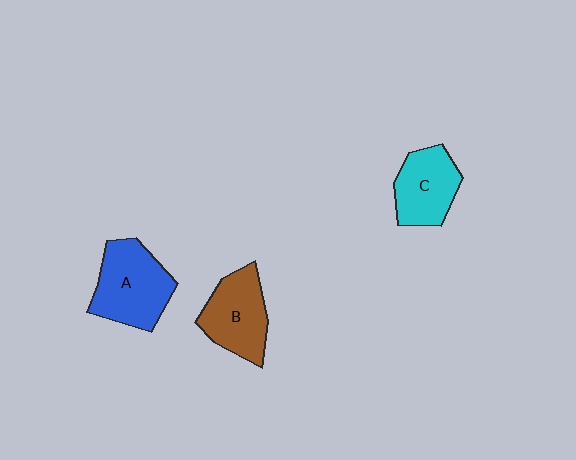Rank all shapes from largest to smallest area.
From largest to smallest: A (blue), B (brown), C (cyan).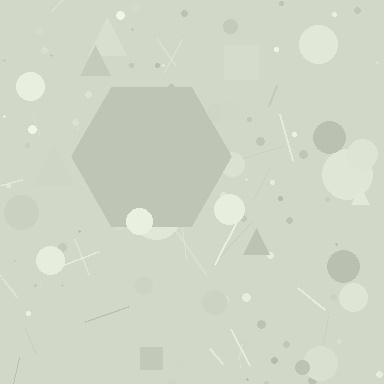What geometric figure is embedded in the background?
A hexagon is embedded in the background.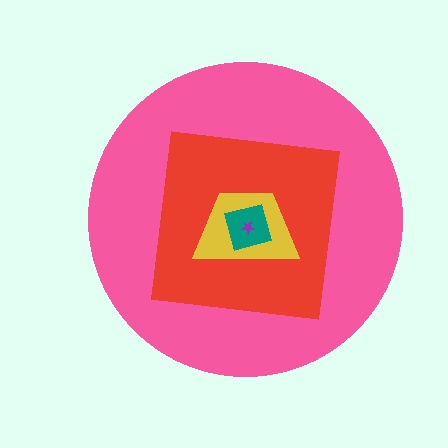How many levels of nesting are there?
5.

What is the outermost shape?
The pink circle.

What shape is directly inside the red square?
The yellow trapezoid.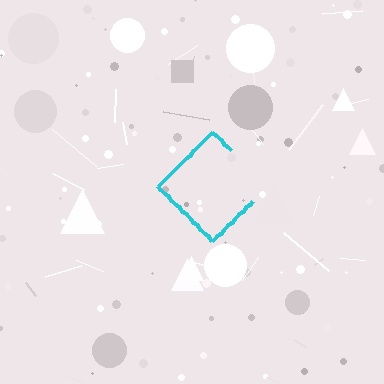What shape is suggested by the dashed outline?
The dashed outline suggests a diamond.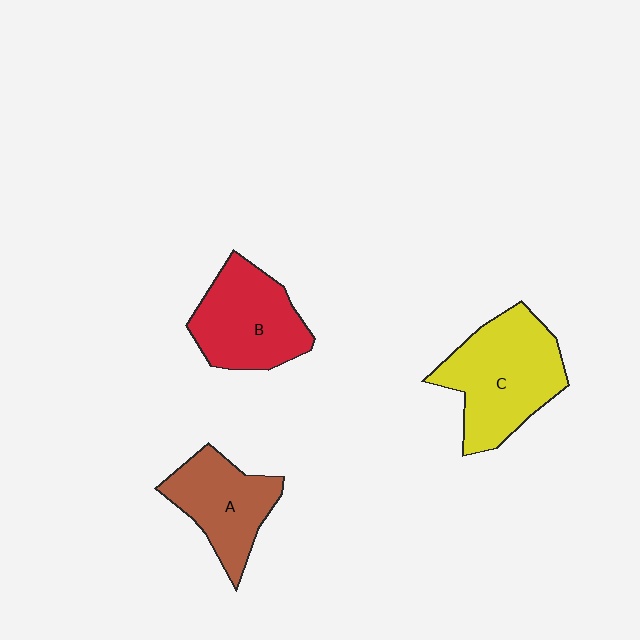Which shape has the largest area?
Shape C (yellow).